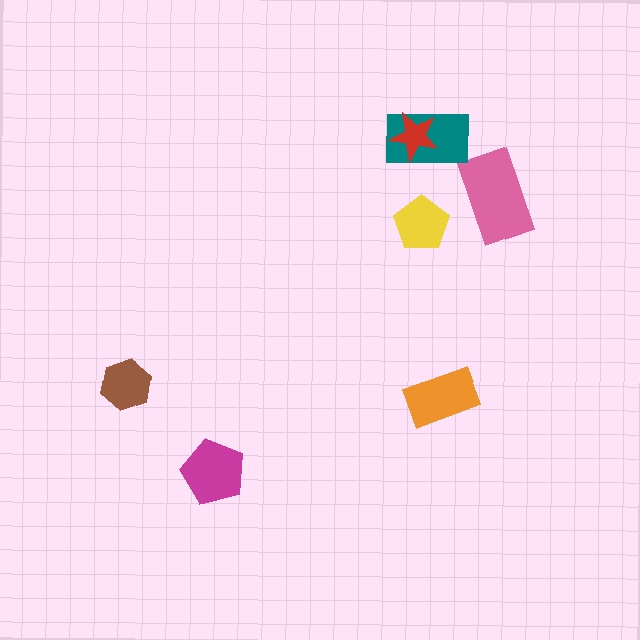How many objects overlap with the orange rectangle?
0 objects overlap with the orange rectangle.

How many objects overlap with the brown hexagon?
0 objects overlap with the brown hexagon.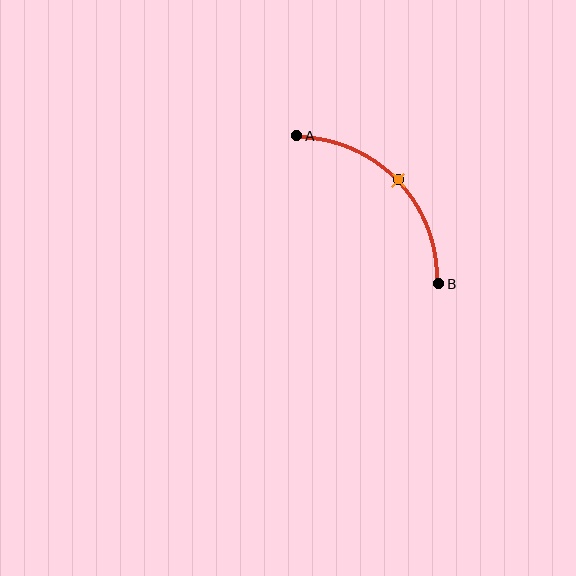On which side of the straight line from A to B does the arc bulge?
The arc bulges above and to the right of the straight line connecting A and B.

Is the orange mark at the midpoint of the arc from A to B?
Yes. The orange mark lies on the arc at equal arc-length from both A and B — it is the arc midpoint.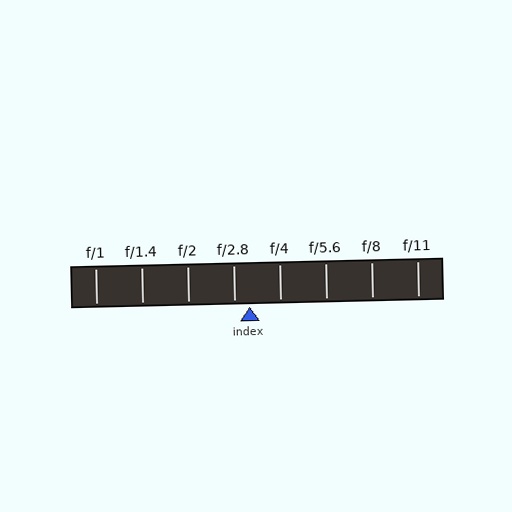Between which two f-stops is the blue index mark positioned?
The index mark is between f/2.8 and f/4.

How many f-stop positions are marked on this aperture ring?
There are 8 f-stop positions marked.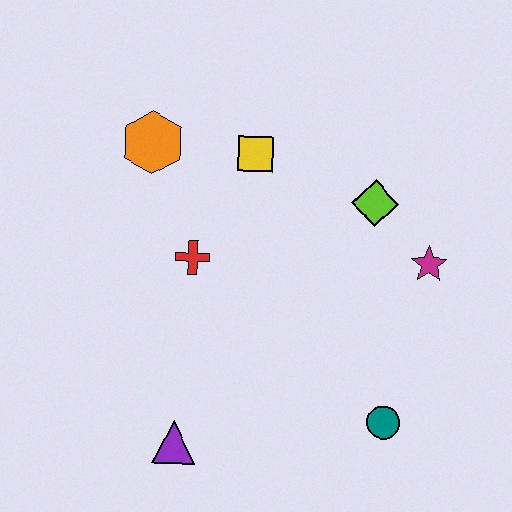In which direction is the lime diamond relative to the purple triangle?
The lime diamond is above the purple triangle.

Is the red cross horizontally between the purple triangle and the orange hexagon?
No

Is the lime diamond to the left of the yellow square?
No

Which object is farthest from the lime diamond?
The purple triangle is farthest from the lime diamond.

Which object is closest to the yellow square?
The orange hexagon is closest to the yellow square.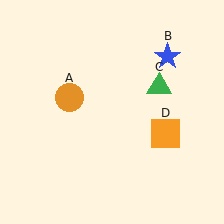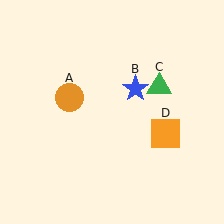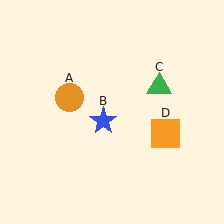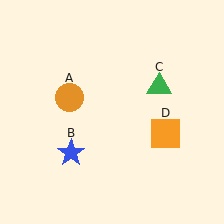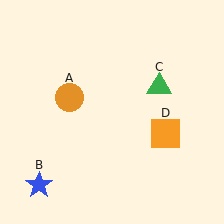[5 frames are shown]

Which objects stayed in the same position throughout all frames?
Orange circle (object A) and green triangle (object C) and orange square (object D) remained stationary.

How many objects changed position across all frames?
1 object changed position: blue star (object B).